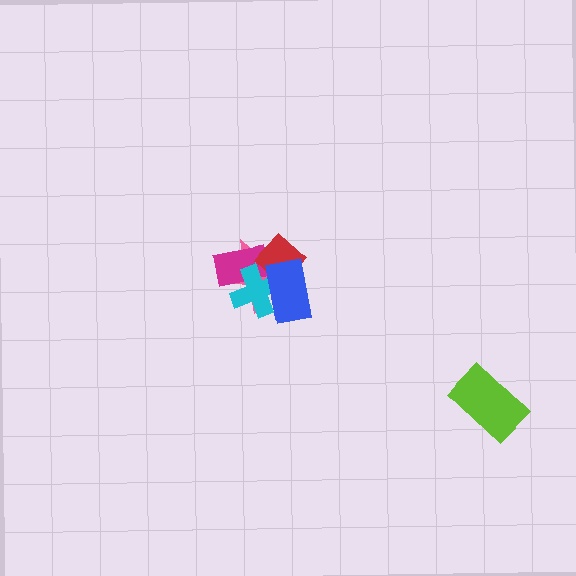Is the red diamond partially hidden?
Yes, it is partially covered by another shape.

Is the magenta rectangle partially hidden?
Yes, it is partially covered by another shape.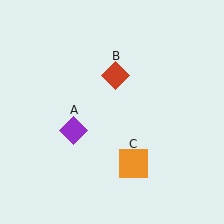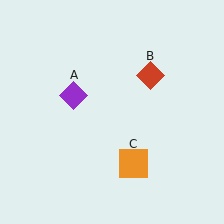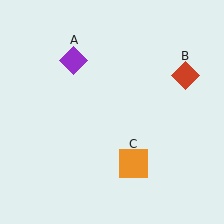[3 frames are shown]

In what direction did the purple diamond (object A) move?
The purple diamond (object A) moved up.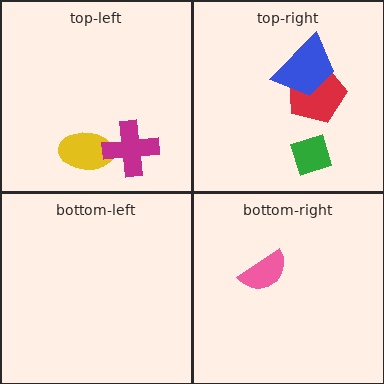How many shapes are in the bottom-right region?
1.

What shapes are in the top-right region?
The red pentagon, the green diamond, the blue trapezoid.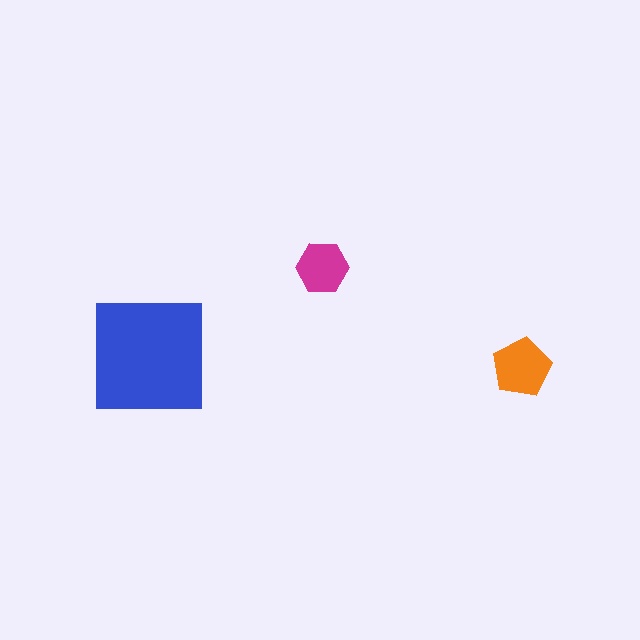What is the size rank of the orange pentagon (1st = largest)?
2nd.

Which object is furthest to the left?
The blue square is leftmost.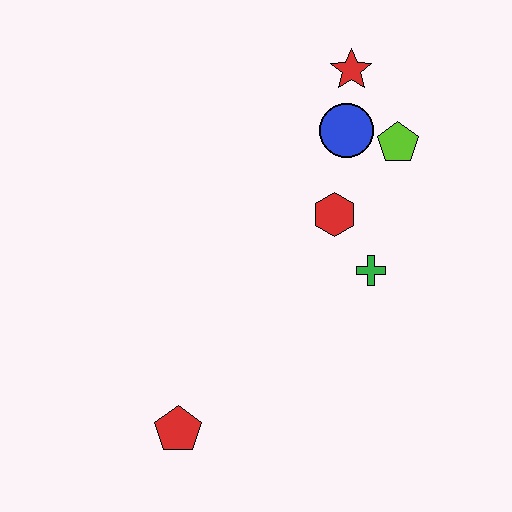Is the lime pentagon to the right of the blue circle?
Yes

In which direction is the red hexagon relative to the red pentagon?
The red hexagon is above the red pentagon.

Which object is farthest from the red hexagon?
The red pentagon is farthest from the red hexagon.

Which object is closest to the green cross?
The red hexagon is closest to the green cross.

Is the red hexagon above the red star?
No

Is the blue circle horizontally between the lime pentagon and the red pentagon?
Yes